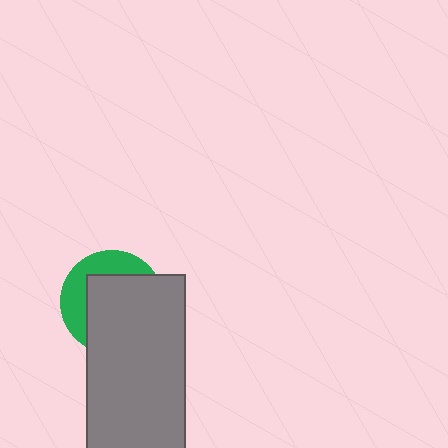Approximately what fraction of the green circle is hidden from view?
Roughly 66% of the green circle is hidden behind the gray rectangle.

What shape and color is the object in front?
The object in front is a gray rectangle.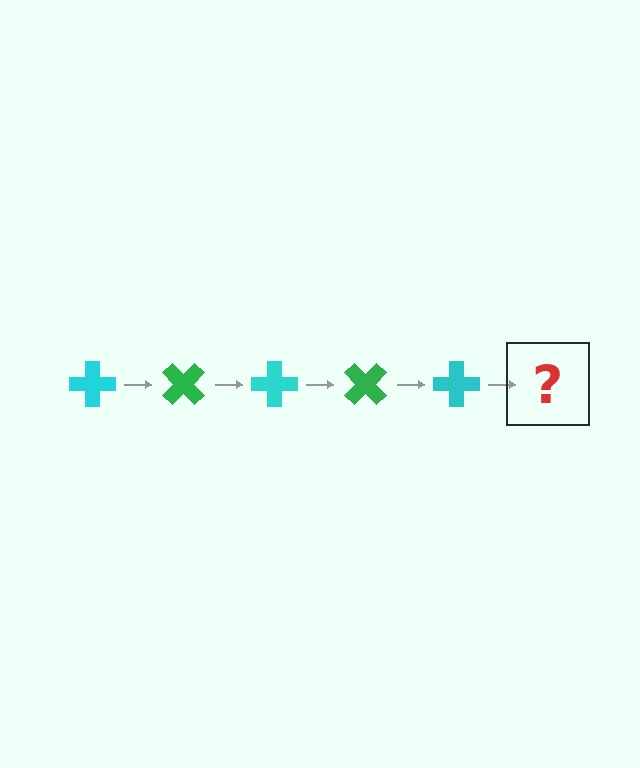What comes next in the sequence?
The next element should be a green cross, rotated 225 degrees from the start.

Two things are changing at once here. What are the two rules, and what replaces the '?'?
The two rules are that it rotates 45 degrees each step and the color cycles through cyan and green. The '?' should be a green cross, rotated 225 degrees from the start.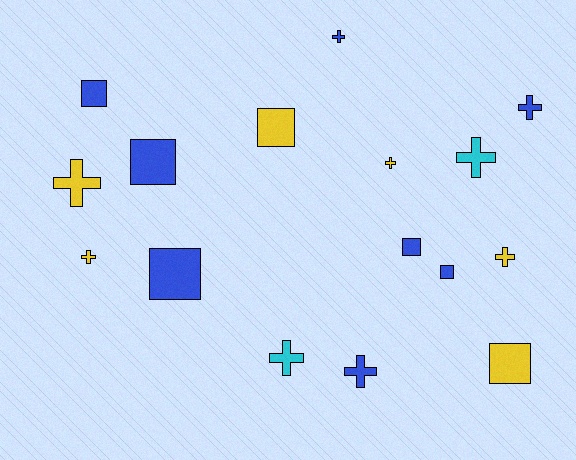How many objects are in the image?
There are 16 objects.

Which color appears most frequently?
Blue, with 8 objects.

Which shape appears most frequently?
Cross, with 9 objects.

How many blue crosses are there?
There are 3 blue crosses.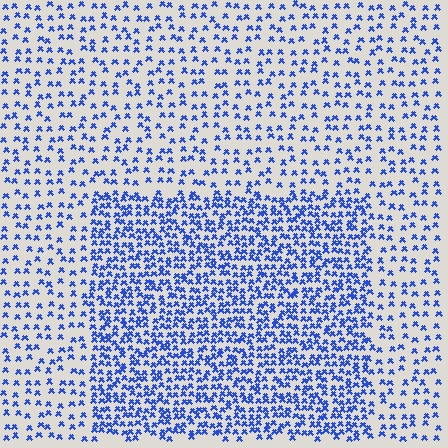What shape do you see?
I see a rectangle.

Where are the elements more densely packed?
The elements are more densely packed inside the rectangle boundary.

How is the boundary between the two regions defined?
The boundary is defined by a change in element density (approximately 2.2x ratio). All elements are the same color, size, and shape.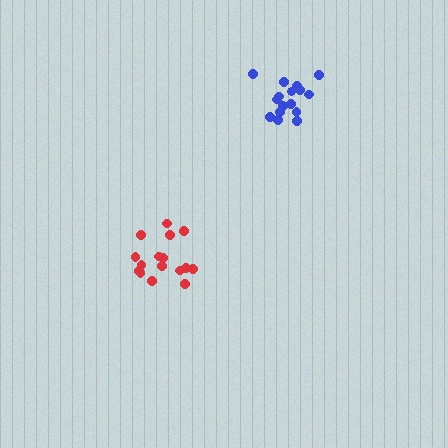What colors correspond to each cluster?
The clusters are colored: red, blue.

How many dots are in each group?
Group 1: 16 dots, Group 2: 16 dots (32 total).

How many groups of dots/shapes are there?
There are 2 groups.